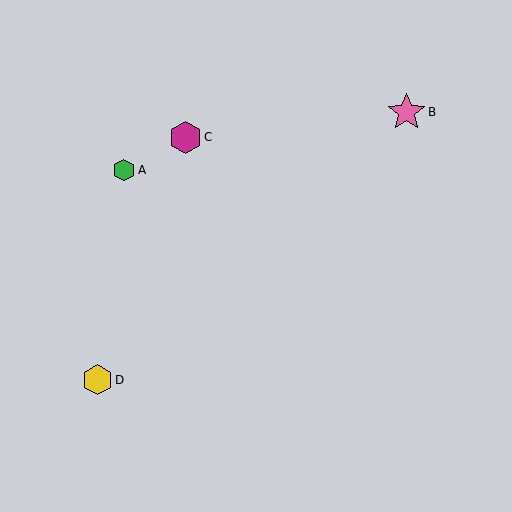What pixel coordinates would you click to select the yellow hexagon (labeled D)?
Click at (97, 380) to select the yellow hexagon D.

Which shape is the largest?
The pink star (labeled B) is the largest.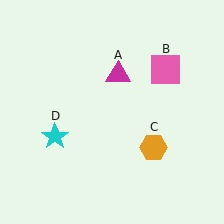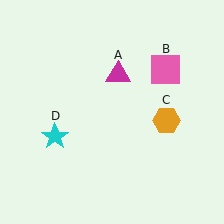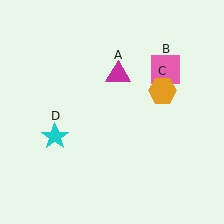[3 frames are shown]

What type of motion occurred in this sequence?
The orange hexagon (object C) rotated counterclockwise around the center of the scene.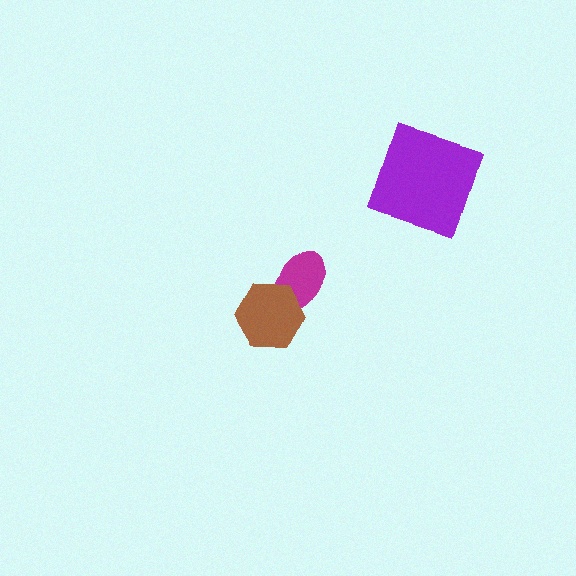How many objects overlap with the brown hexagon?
1 object overlaps with the brown hexagon.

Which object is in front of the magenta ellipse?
The brown hexagon is in front of the magenta ellipse.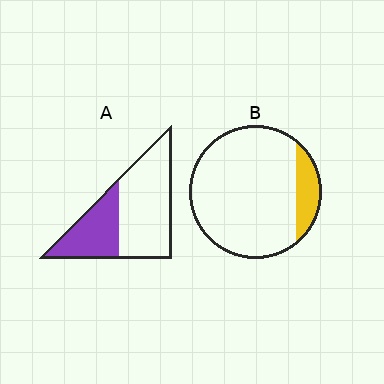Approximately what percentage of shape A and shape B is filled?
A is approximately 35% and B is approximately 15%.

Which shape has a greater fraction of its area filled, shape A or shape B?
Shape A.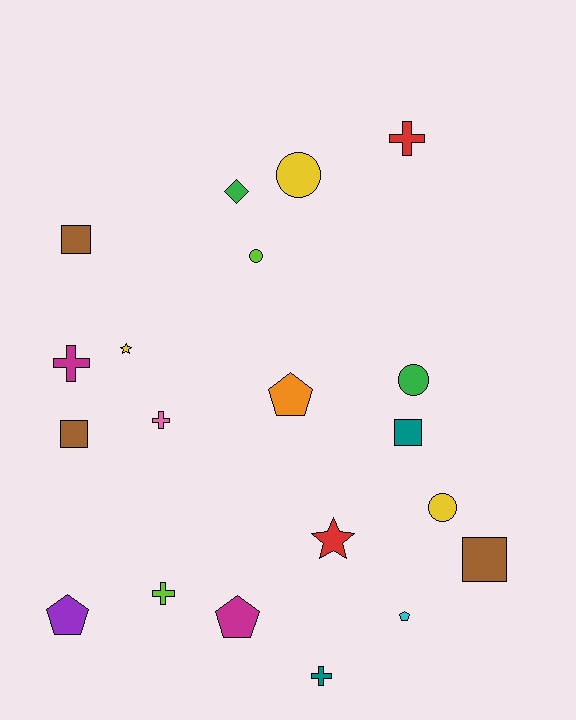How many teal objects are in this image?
There are 2 teal objects.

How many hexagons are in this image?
There are no hexagons.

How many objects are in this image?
There are 20 objects.